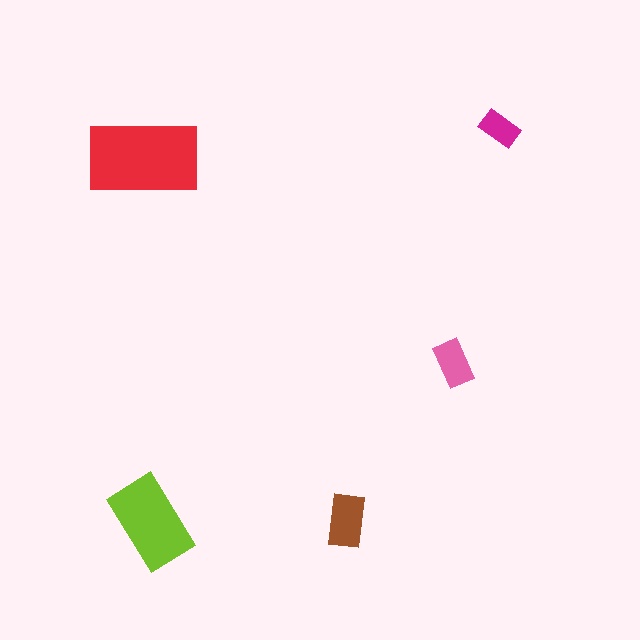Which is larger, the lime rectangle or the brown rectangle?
The lime one.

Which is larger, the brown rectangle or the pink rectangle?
The brown one.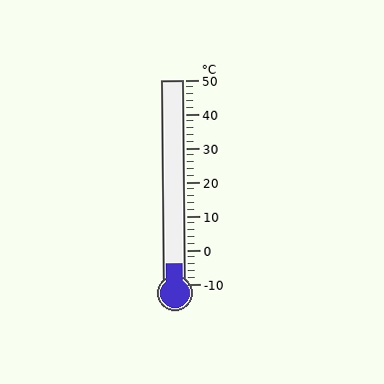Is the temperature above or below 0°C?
The temperature is below 0°C.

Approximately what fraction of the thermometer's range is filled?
The thermometer is filled to approximately 10% of its range.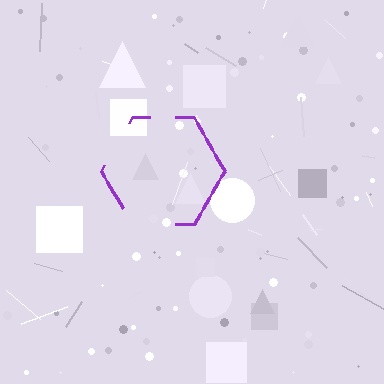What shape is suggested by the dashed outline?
The dashed outline suggests a hexagon.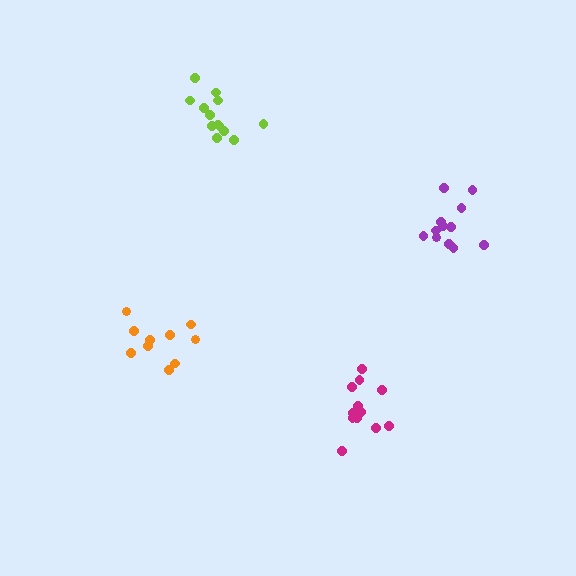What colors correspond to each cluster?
The clusters are colored: orange, lime, purple, magenta.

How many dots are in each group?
Group 1: 10 dots, Group 2: 13 dots, Group 3: 12 dots, Group 4: 12 dots (47 total).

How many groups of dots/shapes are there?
There are 4 groups.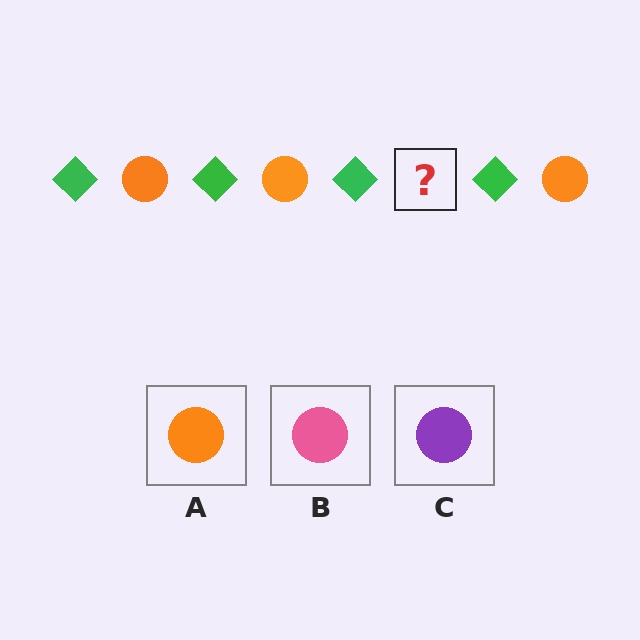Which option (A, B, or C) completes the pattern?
A.